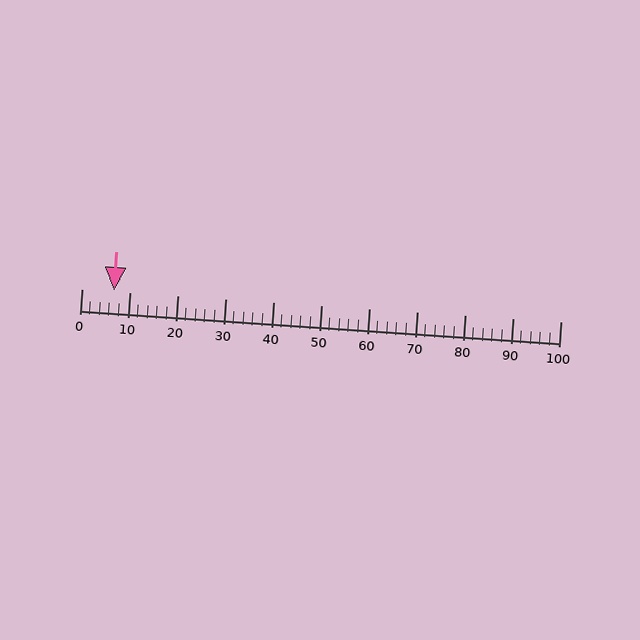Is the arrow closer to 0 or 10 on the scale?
The arrow is closer to 10.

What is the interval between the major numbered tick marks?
The major tick marks are spaced 10 units apart.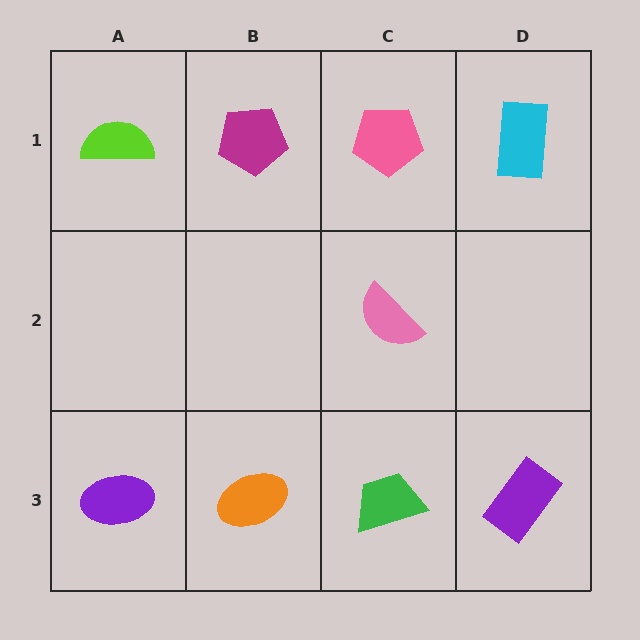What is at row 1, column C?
A pink pentagon.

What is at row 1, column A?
A lime semicircle.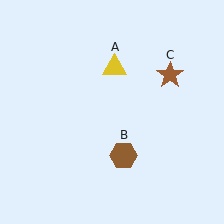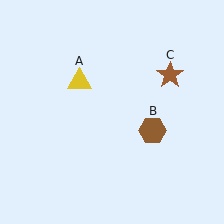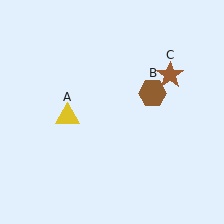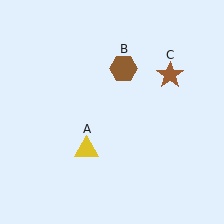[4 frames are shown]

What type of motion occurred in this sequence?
The yellow triangle (object A), brown hexagon (object B) rotated counterclockwise around the center of the scene.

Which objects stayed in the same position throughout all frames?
Brown star (object C) remained stationary.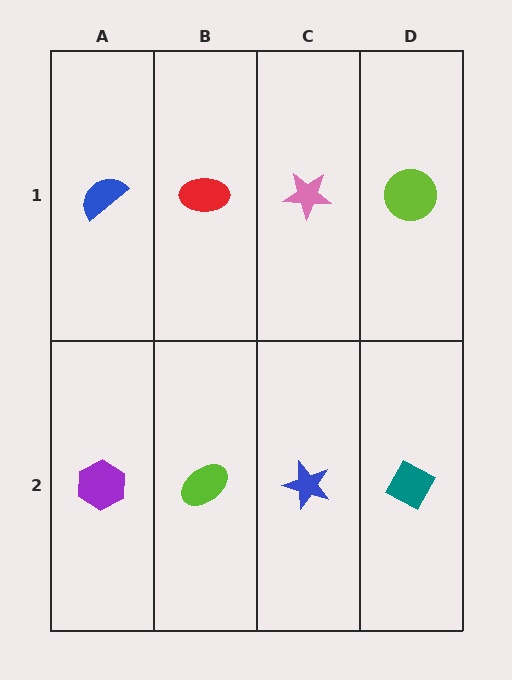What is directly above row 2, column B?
A red ellipse.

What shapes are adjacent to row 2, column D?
A lime circle (row 1, column D), a blue star (row 2, column C).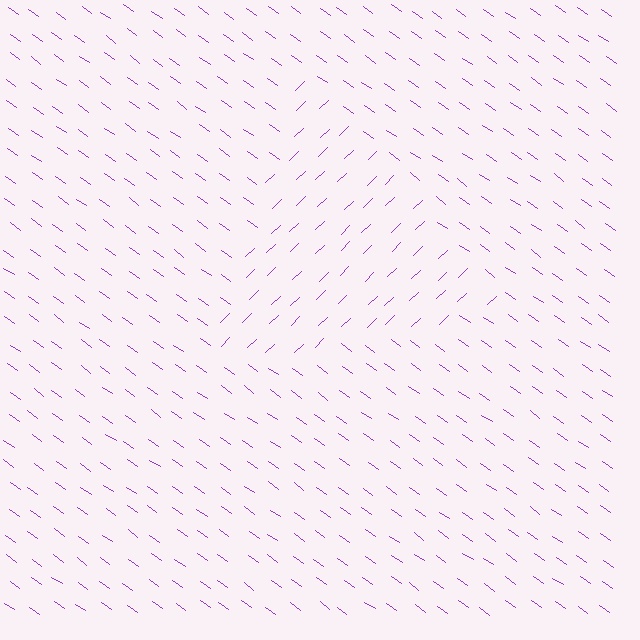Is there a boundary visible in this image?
Yes, there is a texture boundary formed by a change in line orientation.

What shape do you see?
I see a triangle.